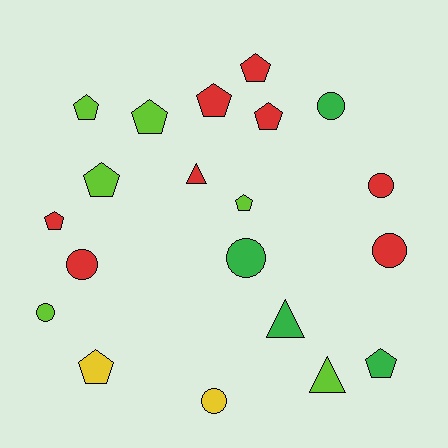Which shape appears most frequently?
Pentagon, with 10 objects.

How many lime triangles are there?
There is 1 lime triangle.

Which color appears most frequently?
Red, with 8 objects.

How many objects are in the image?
There are 20 objects.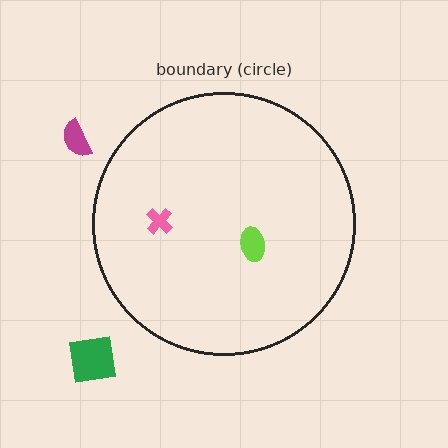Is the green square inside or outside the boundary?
Outside.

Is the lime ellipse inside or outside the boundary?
Inside.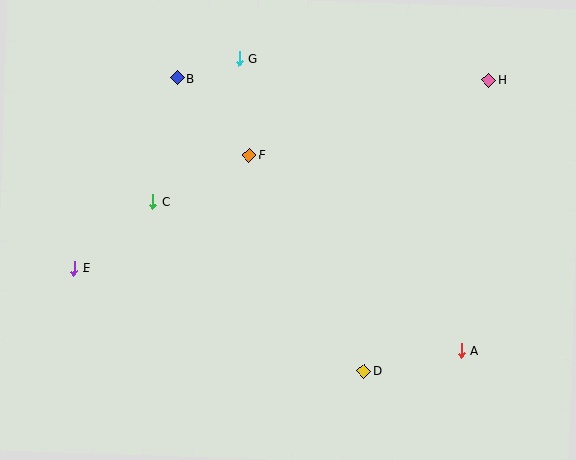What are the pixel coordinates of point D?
Point D is at (364, 371).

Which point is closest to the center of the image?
Point F at (249, 155) is closest to the center.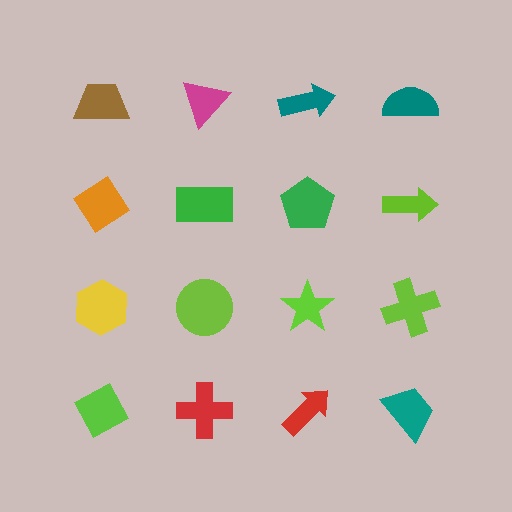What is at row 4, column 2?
A red cross.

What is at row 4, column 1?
A lime diamond.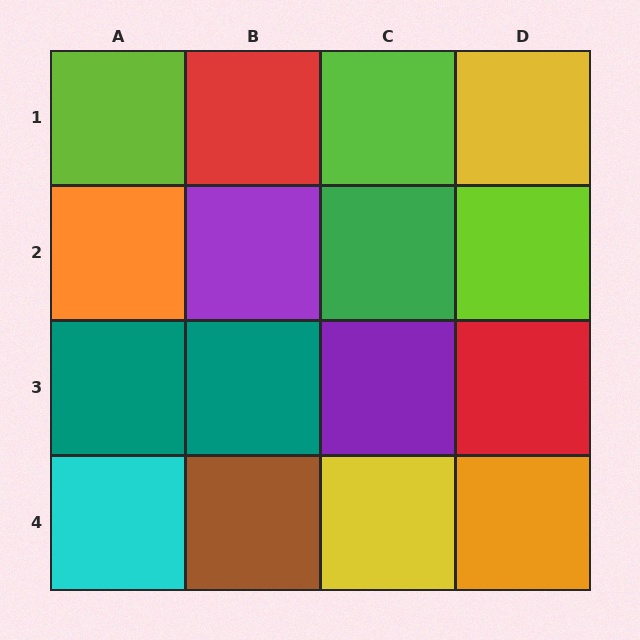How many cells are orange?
2 cells are orange.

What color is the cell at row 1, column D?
Yellow.